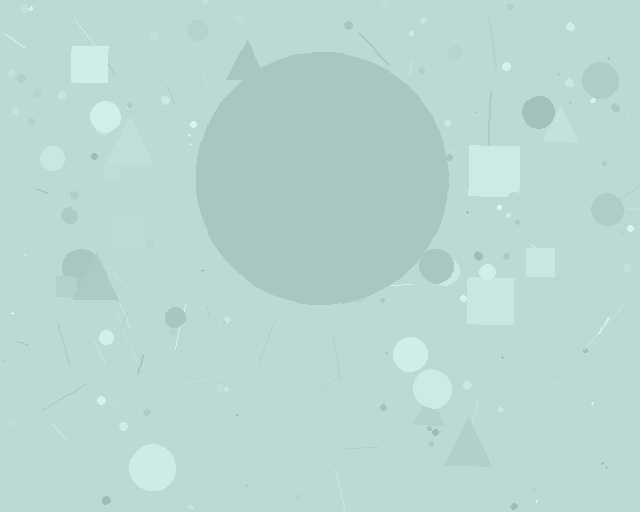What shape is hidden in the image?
A circle is hidden in the image.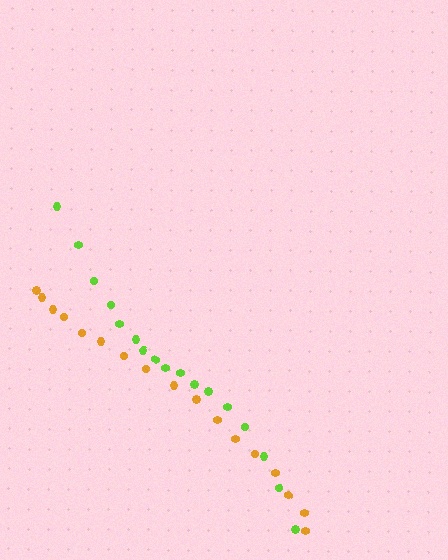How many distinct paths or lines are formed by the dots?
There are 2 distinct paths.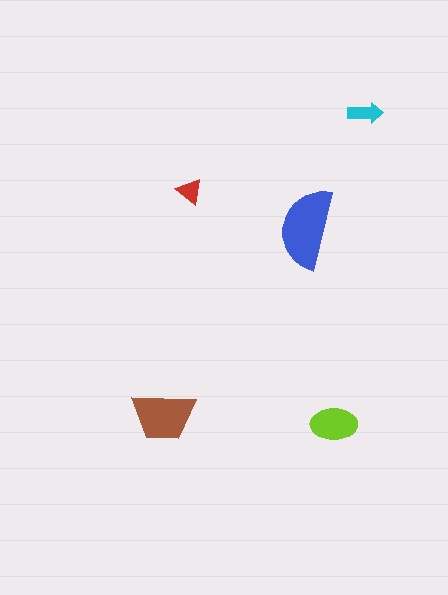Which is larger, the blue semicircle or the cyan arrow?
The blue semicircle.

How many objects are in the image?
There are 5 objects in the image.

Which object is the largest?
The blue semicircle.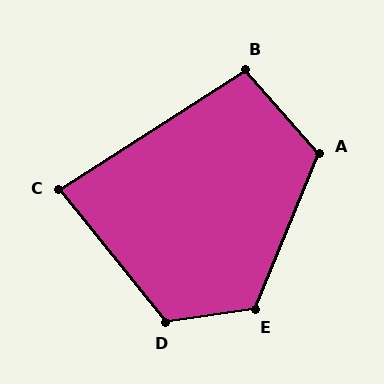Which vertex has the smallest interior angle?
C, at approximately 84 degrees.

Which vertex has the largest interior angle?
E, at approximately 121 degrees.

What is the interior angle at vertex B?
Approximately 99 degrees (obtuse).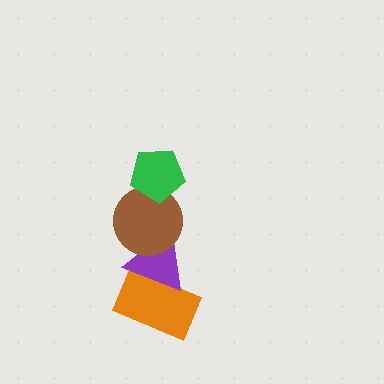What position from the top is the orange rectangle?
The orange rectangle is 4th from the top.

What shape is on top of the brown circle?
The green pentagon is on top of the brown circle.